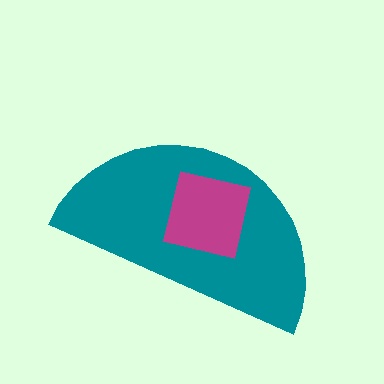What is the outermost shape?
The teal semicircle.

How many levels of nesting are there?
2.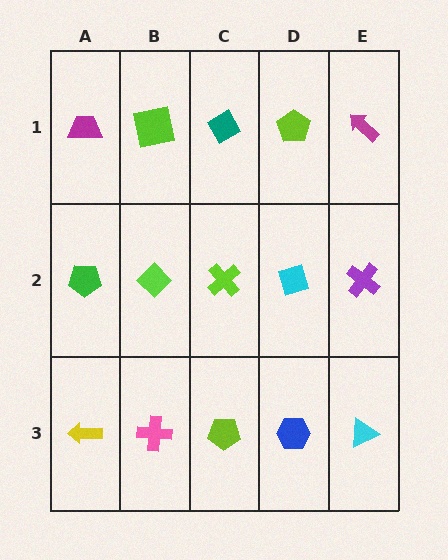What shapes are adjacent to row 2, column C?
A teal diamond (row 1, column C), a lime pentagon (row 3, column C), a lime diamond (row 2, column B), a cyan diamond (row 2, column D).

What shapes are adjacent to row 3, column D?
A cyan diamond (row 2, column D), a lime pentagon (row 3, column C), a cyan triangle (row 3, column E).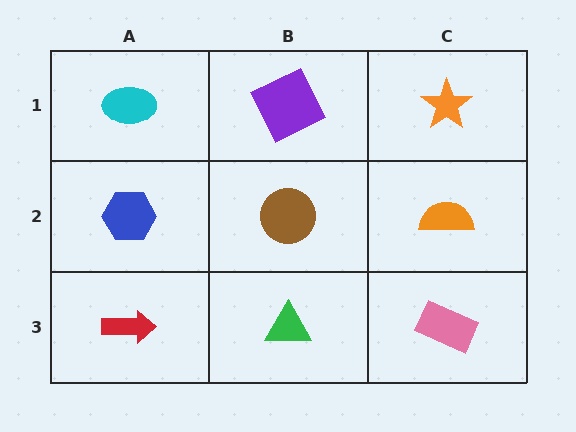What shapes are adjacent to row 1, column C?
An orange semicircle (row 2, column C), a purple square (row 1, column B).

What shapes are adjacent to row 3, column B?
A brown circle (row 2, column B), a red arrow (row 3, column A), a pink rectangle (row 3, column C).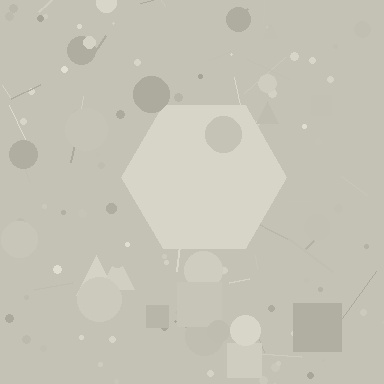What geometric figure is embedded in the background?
A hexagon is embedded in the background.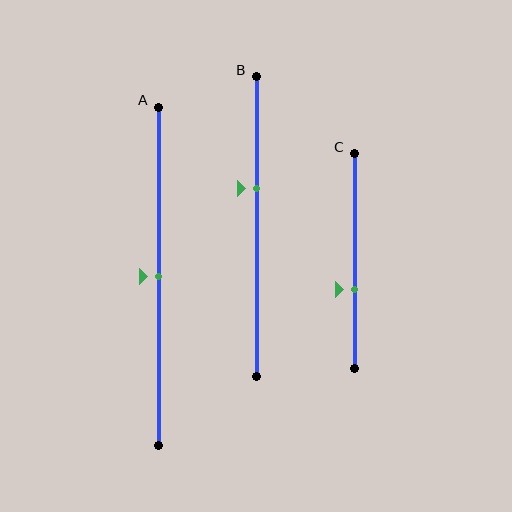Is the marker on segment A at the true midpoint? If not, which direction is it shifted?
Yes, the marker on segment A is at the true midpoint.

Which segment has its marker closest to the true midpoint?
Segment A has its marker closest to the true midpoint.